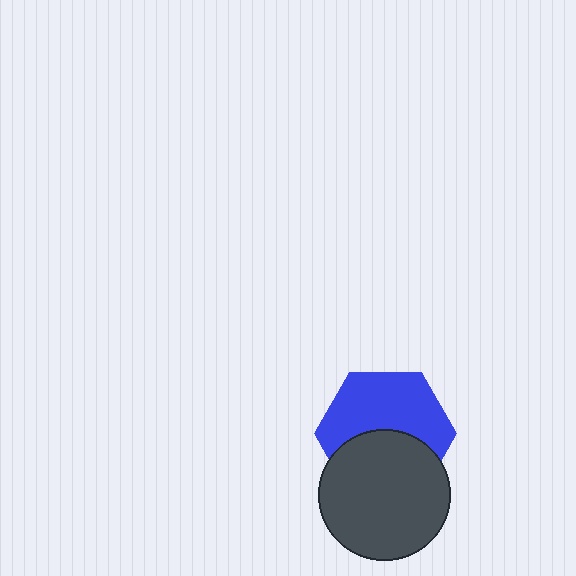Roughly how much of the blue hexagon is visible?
About half of it is visible (roughly 57%).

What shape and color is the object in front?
The object in front is a dark gray circle.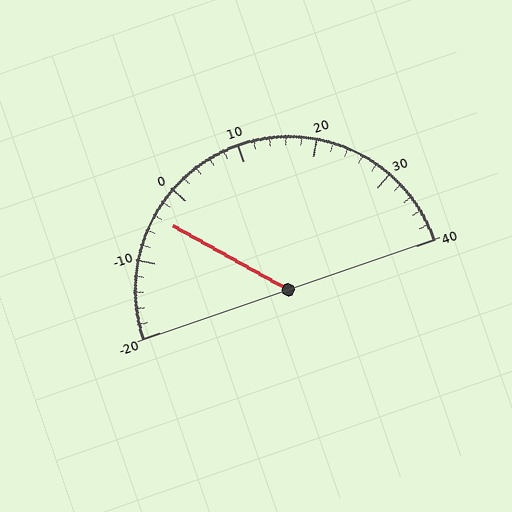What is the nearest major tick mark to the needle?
The nearest major tick mark is 0.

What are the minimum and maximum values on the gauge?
The gauge ranges from -20 to 40.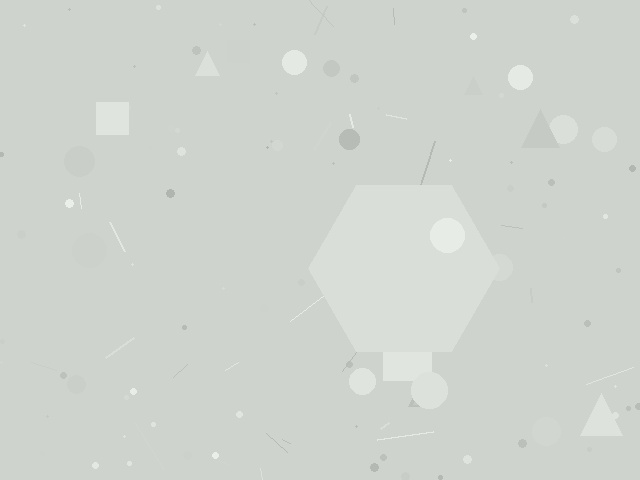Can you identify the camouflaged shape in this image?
The camouflaged shape is a hexagon.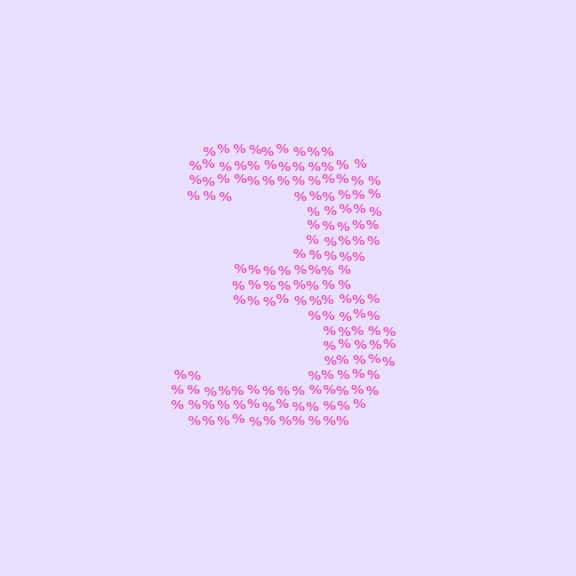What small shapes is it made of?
It is made of small percent signs.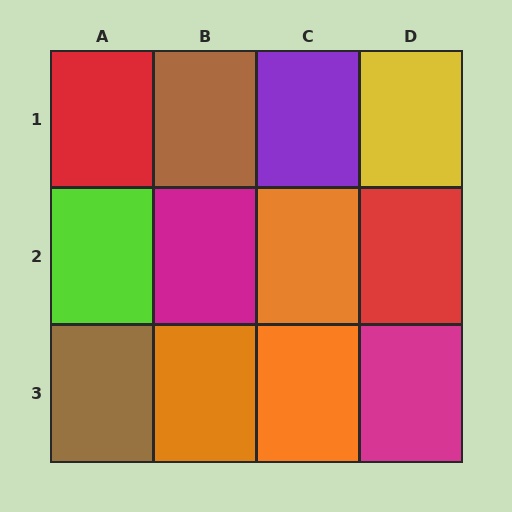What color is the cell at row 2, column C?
Orange.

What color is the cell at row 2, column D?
Red.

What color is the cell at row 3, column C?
Orange.